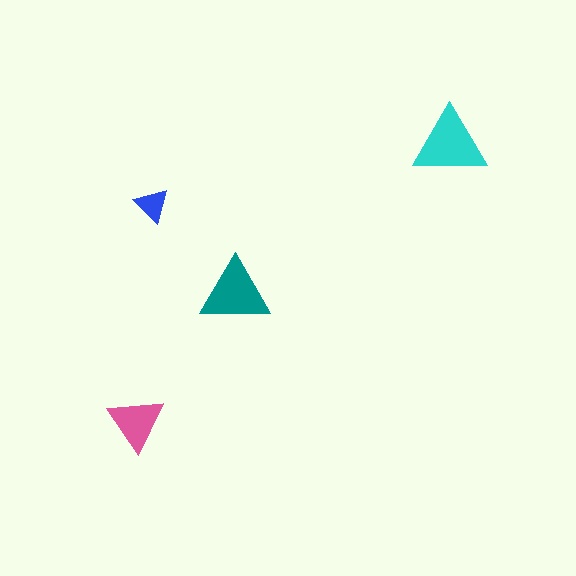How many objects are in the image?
There are 4 objects in the image.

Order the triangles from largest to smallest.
the cyan one, the teal one, the pink one, the blue one.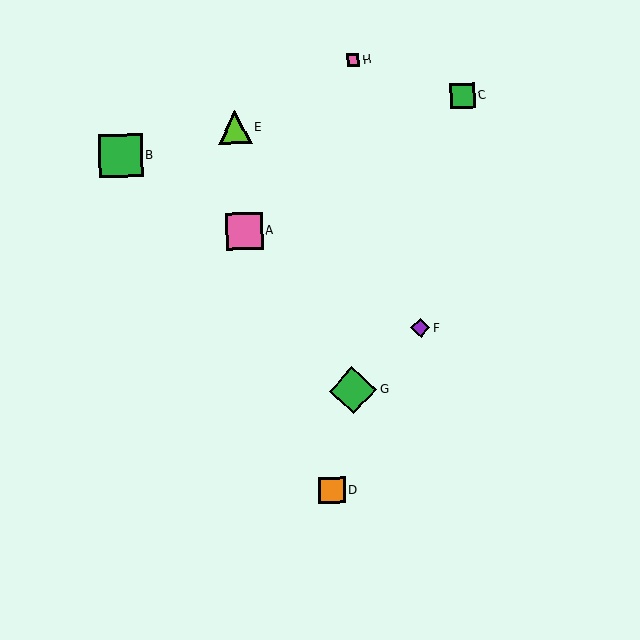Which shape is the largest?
The green diamond (labeled G) is the largest.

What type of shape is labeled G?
Shape G is a green diamond.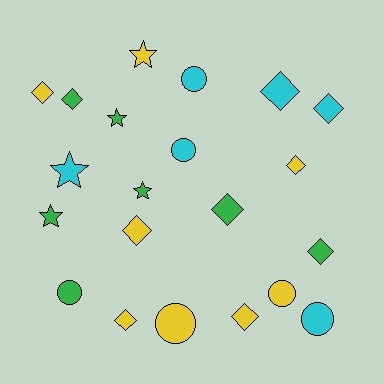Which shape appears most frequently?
Diamond, with 10 objects.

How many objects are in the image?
There are 21 objects.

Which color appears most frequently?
Yellow, with 8 objects.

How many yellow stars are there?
There is 1 yellow star.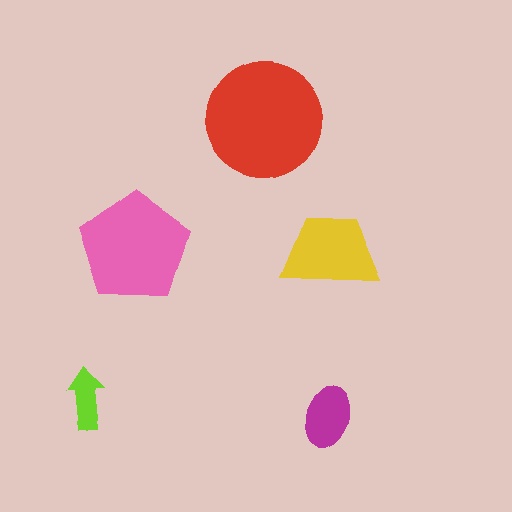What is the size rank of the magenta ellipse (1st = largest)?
4th.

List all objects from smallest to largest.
The lime arrow, the magenta ellipse, the yellow trapezoid, the pink pentagon, the red circle.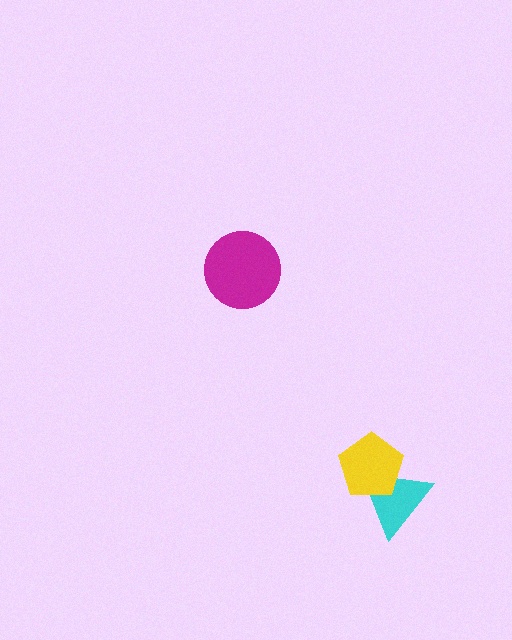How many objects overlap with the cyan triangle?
1 object overlaps with the cyan triangle.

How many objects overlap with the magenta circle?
0 objects overlap with the magenta circle.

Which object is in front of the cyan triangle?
The yellow pentagon is in front of the cyan triangle.